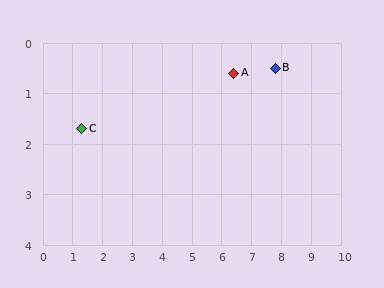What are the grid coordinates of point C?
Point C is at approximately (1.3, 1.7).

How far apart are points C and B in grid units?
Points C and B are about 6.6 grid units apart.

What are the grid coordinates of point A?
Point A is at approximately (6.4, 0.6).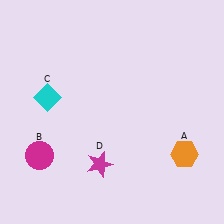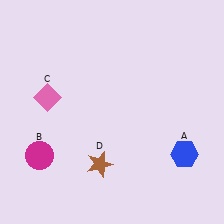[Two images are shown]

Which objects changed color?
A changed from orange to blue. C changed from cyan to pink. D changed from magenta to brown.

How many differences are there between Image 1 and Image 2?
There are 3 differences between the two images.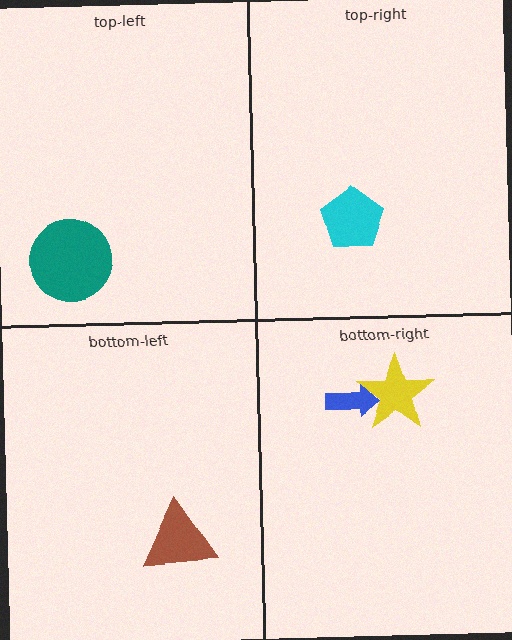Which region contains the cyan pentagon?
The top-right region.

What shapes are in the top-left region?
The teal circle.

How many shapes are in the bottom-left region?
1.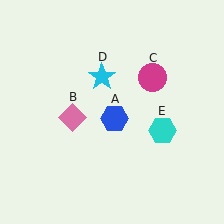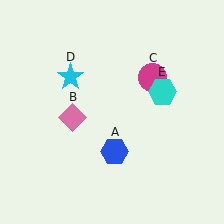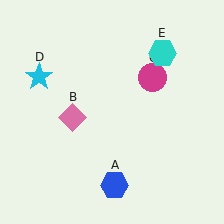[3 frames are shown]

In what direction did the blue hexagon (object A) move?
The blue hexagon (object A) moved down.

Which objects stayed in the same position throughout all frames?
Pink diamond (object B) and magenta circle (object C) remained stationary.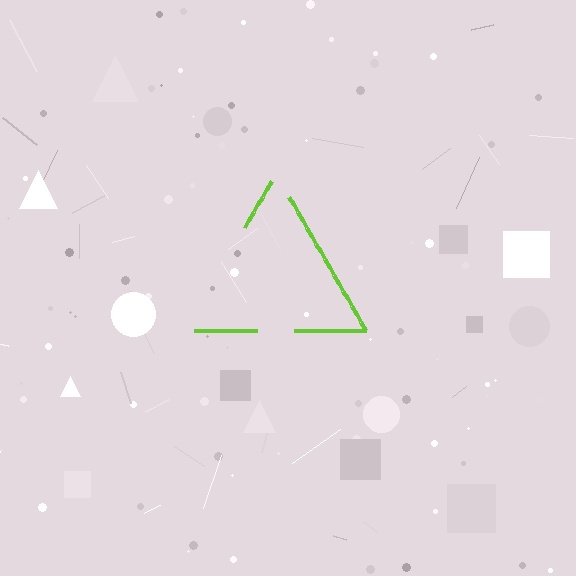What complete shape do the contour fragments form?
The contour fragments form a triangle.